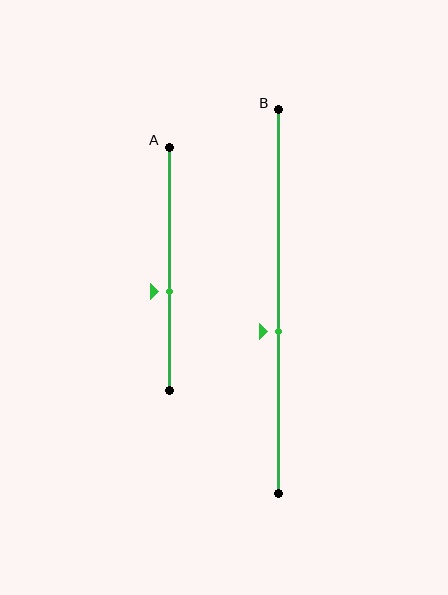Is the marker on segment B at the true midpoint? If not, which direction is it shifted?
No, the marker on segment B is shifted downward by about 8% of the segment length.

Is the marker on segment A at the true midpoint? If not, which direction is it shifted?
No, the marker on segment A is shifted downward by about 9% of the segment length.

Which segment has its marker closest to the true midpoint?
Segment B has its marker closest to the true midpoint.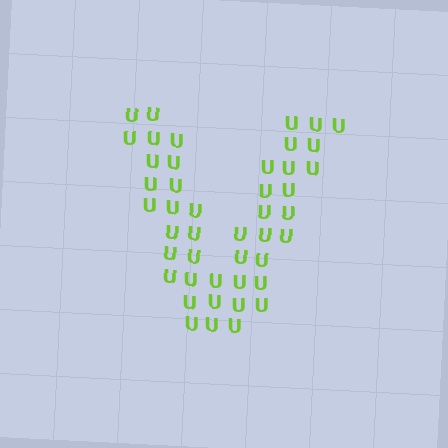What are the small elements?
The small elements are letter U's.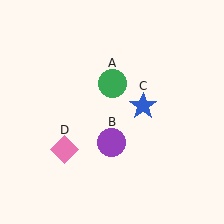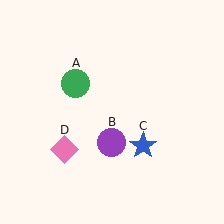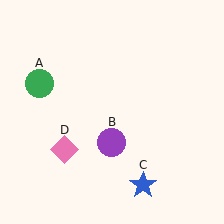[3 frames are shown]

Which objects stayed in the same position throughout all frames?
Purple circle (object B) and pink diamond (object D) remained stationary.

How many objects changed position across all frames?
2 objects changed position: green circle (object A), blue star (object C).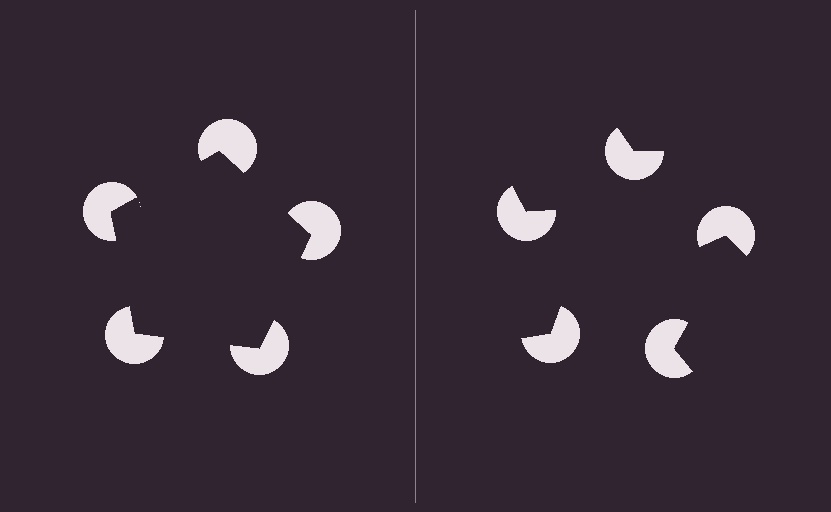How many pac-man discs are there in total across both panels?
10 — 5 on each side.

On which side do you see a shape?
An illusory pentagon appears on the left side. On the right side the wedge cuts are rotated, so no coherent shape forms.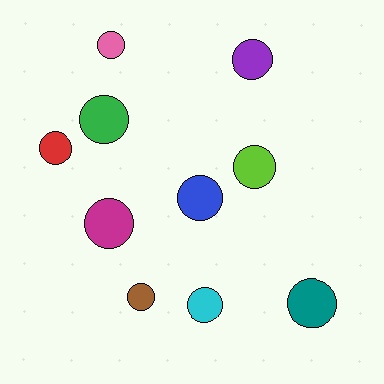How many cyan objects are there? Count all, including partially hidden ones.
There is 1 cyan object.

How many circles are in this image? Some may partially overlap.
There are 10 circles.